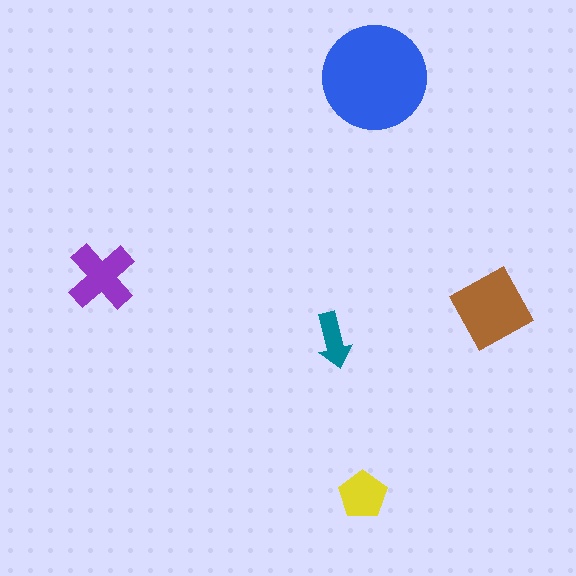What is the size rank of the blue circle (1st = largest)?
1st.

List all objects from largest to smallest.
The blue circle, the brown diamond, the purple cross, the yellow pentagon, the teal arrow.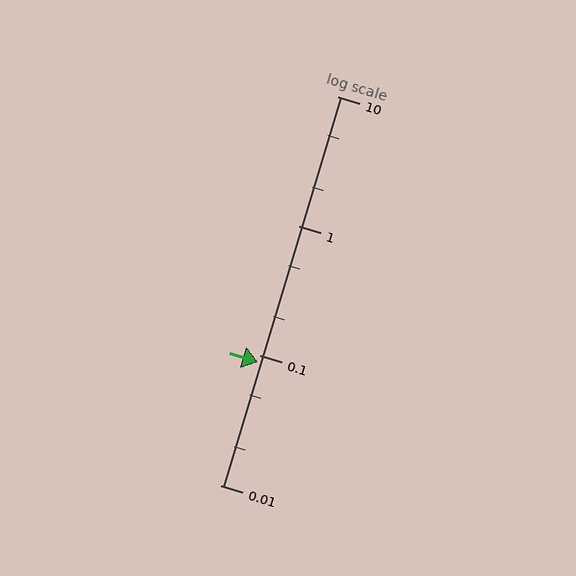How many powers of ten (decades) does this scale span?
The scale spans 3 decades, from 0.01 to 10.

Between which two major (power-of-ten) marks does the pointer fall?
The pointer is between 0.01 and 0.1.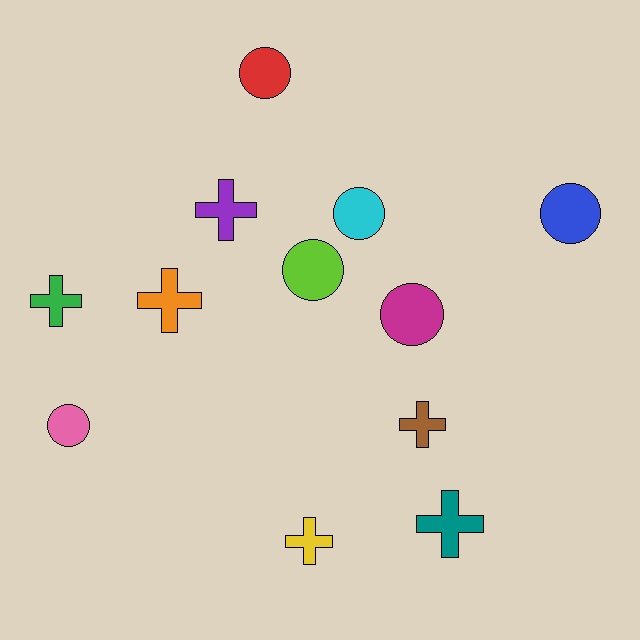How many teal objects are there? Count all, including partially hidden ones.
There is 1 teal object.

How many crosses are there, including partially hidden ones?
There are 6 crosses.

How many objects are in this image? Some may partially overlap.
There are 12 objects.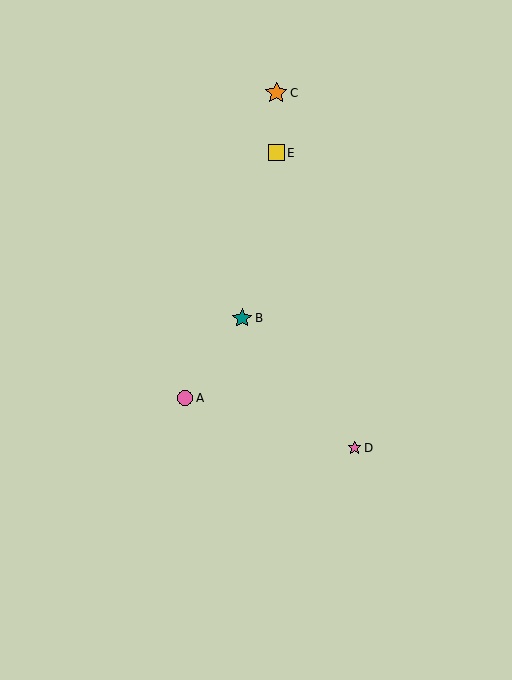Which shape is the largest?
The orange star (labeled C) is the largest.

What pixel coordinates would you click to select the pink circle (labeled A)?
Click at (185, 398) to select the pink circle A.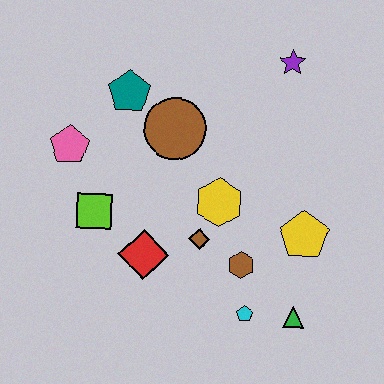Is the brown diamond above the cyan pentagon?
Yes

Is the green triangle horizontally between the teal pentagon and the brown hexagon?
No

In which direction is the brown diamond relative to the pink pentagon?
The brown diamond is to the right of the pink pentagon.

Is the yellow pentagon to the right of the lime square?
Yes